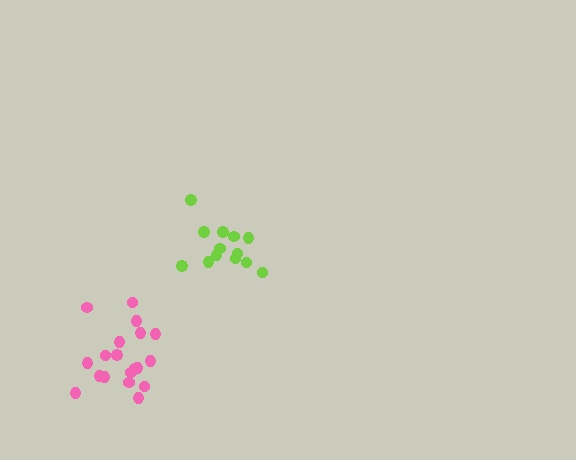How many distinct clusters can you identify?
There are 2 distinct clusters.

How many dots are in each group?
Group 1: 19 dots, Group 2: 13 dots (32 total).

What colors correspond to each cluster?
The clusters are colored: pink, lime.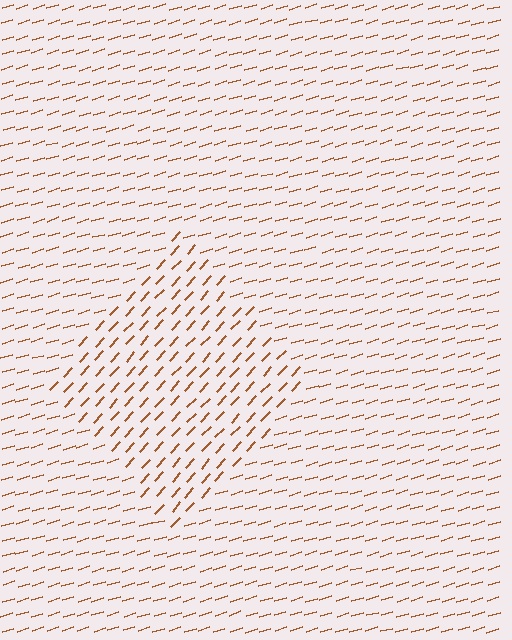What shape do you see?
I see a diamond.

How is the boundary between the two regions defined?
The boundary is defined purely by a change in line orientation (approximately 30 degrees difference). All lines are the same color and thickness.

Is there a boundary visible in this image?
Yes, there is a texture boundary formed by a change in line orientation.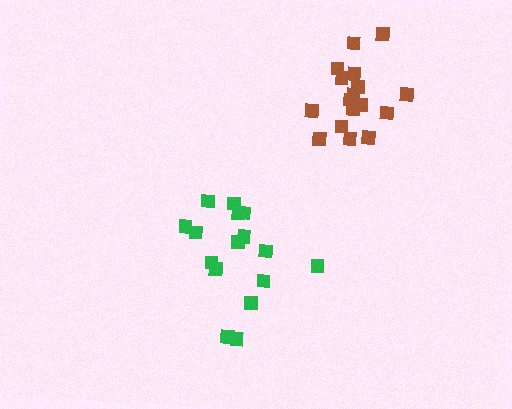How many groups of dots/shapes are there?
There are 2 groups.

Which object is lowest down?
The green cluster is bottommost.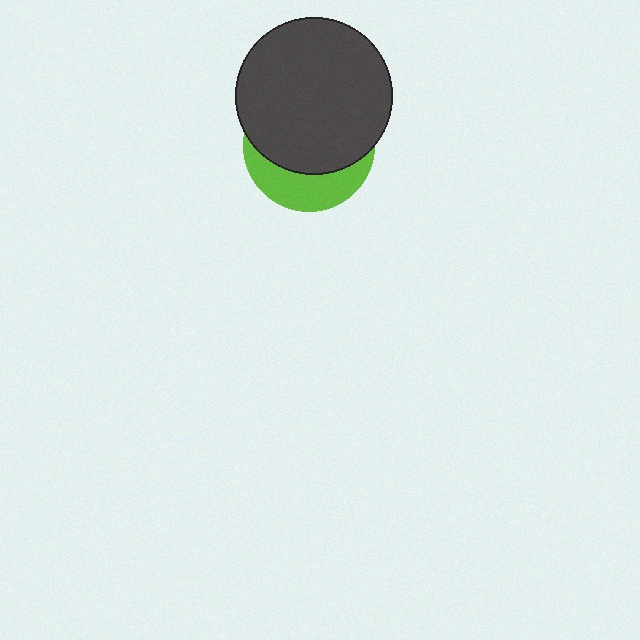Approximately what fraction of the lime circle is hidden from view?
Roughly 68% of the lime circle is hidden behind the dark gray circle.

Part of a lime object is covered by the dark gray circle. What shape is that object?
It is a circle.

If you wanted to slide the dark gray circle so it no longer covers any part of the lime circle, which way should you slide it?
Slide it up — that is the most direct way to separate the two shapes.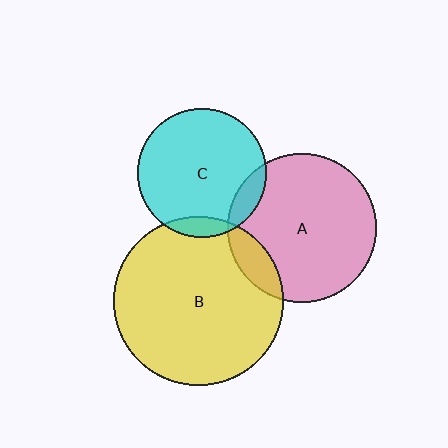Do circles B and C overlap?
Yes.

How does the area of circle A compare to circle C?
Approximately 1.3 times.